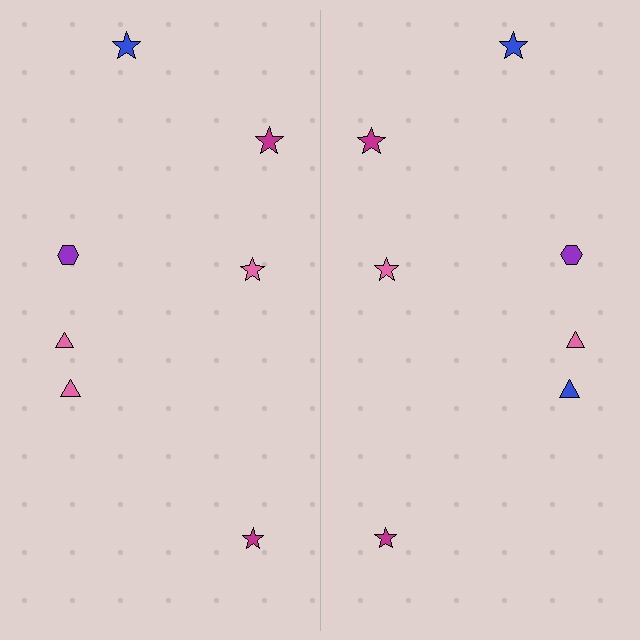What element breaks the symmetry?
The blue triangle on the right side breaks the symmetry — its mirror counterpart is pink.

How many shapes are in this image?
There are 14 shapes in this image.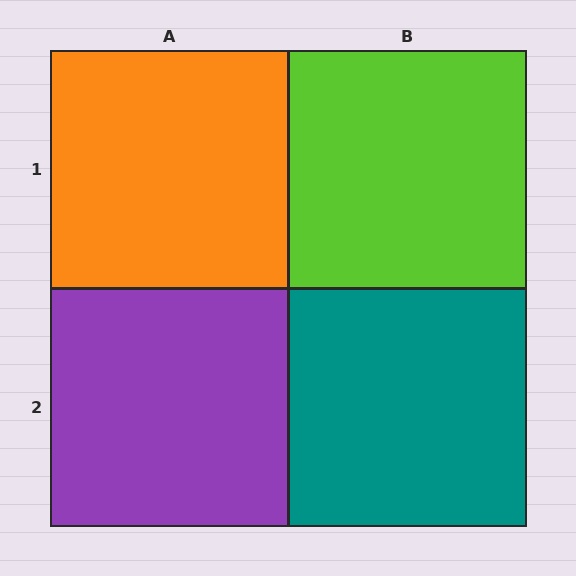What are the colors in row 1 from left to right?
Orange, lime.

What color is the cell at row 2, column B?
Teal.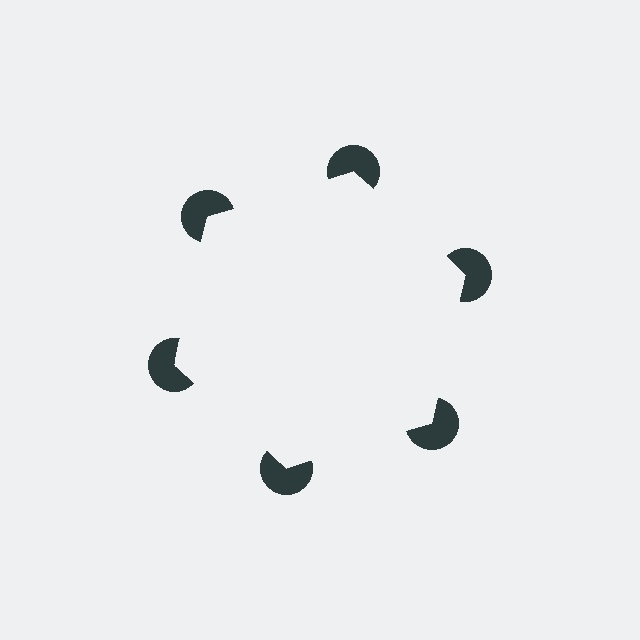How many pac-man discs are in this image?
There are 6 — one at each vertex of the illusory hexagon.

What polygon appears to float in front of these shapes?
An illusory hexagon — its edges are inferred from the aligned wedge cuts in the pac-man discs, not physically drawn.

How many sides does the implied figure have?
6 sides.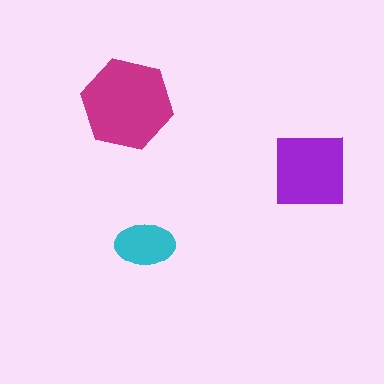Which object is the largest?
The magenta hexagon.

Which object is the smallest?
The cyan ellipse.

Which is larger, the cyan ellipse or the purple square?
The purple square.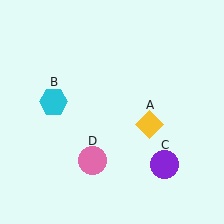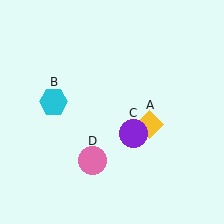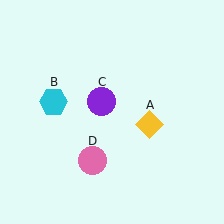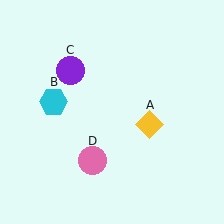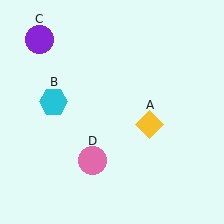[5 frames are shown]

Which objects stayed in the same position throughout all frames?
Yellow diamond (object A) and cyan hexagon (object B) and pink circle (object D) remained stationary.